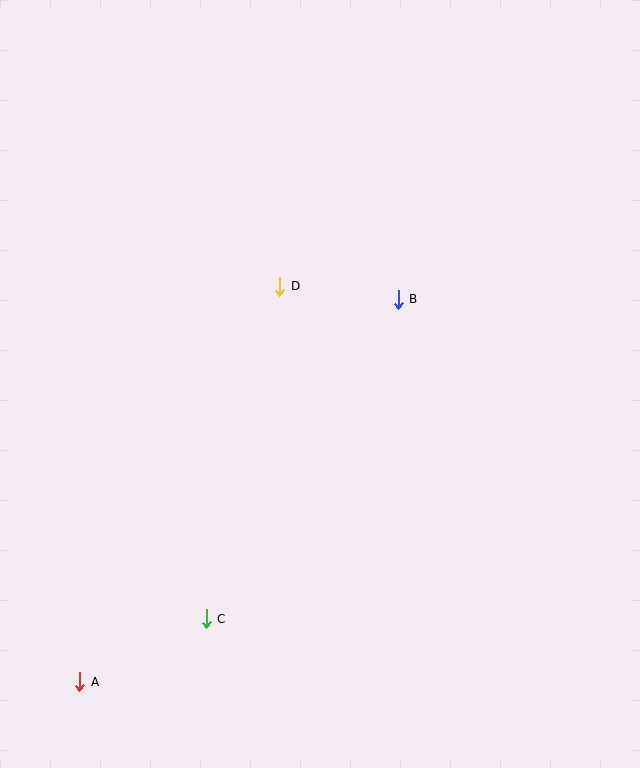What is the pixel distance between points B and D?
The distance between B and D is 119 pixels.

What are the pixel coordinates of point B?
Point B is at (398, 299).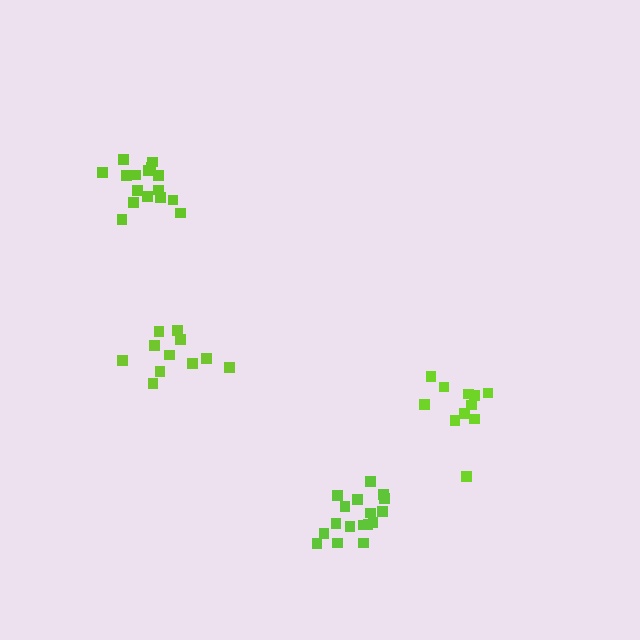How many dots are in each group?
Group 1: 11 dots, Group 2: 17 dots, Group 3: 11 dots, Group 4: 16 dots (55 total).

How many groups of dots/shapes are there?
There are 4 groups.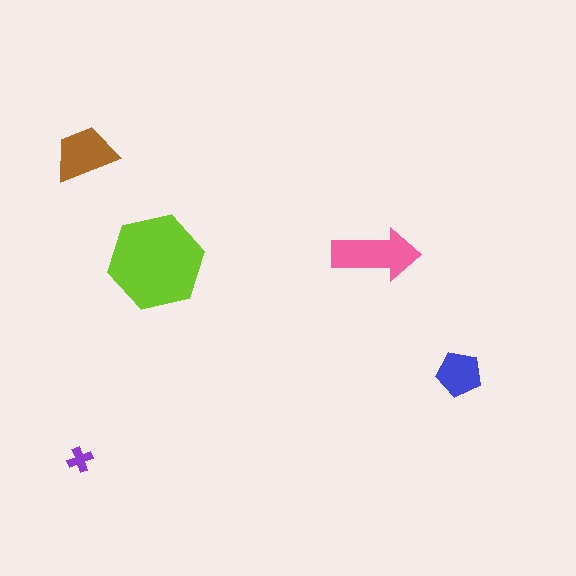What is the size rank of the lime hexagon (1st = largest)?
1st.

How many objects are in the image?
There are 5 objects in the image.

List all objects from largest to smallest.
The lime hexagon, the pink arrow, the brown trapezoid, the blue pentagon, the purple cross.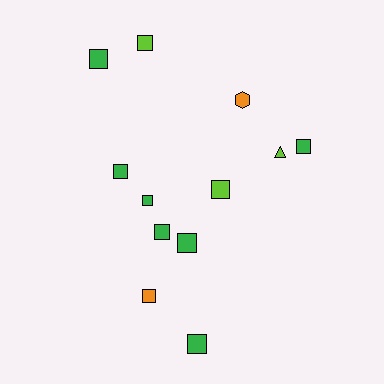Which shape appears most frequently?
Square, with 10 objects.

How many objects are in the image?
There are 12 objects.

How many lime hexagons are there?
There are no lime hexagons.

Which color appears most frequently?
Green, with 7 objects.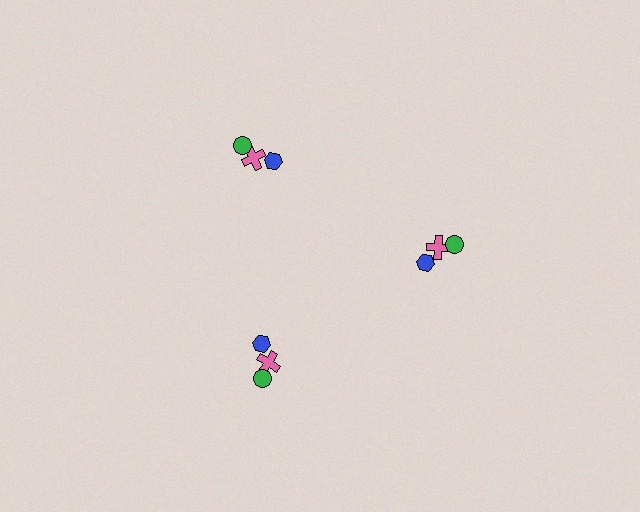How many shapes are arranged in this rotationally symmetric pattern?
There are 9 shapes, arranged in 3 groups of 3.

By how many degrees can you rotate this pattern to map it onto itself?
The pattern maps onto itself every 120 degrees of rotation.